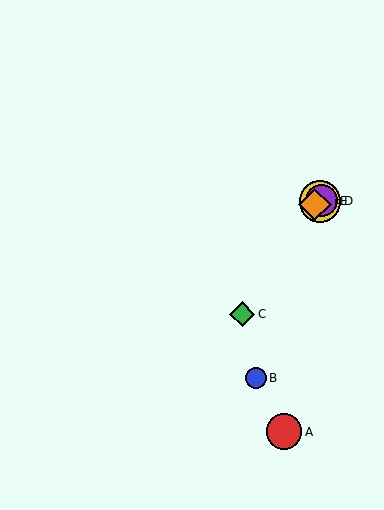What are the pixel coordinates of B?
Object B is at (256, 378).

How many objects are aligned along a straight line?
3 objects (D, E, F) are aligned along a straight line.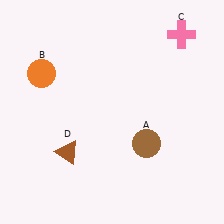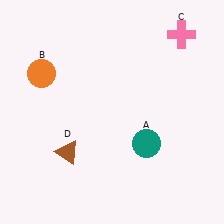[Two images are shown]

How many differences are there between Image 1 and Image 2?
There is 1 difference between the two images.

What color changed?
The circle (A) changed from brown in Image 1 to teal in Image 2.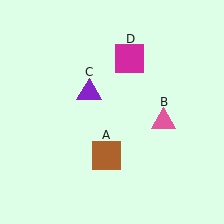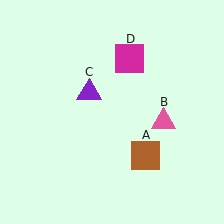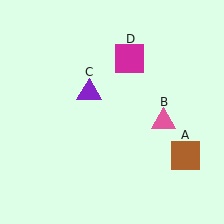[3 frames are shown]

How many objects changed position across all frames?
1 object changed position: brown square (object A).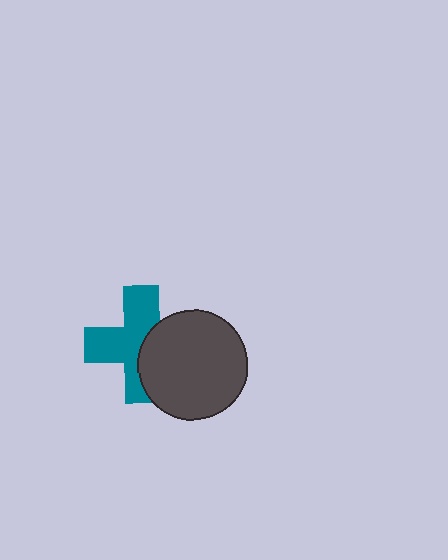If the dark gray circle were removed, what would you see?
You would see the complete teal cross.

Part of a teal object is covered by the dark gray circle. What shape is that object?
It is a cross.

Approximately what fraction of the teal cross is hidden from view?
Roughly 41% of the teal cross is hidden behind the dark gray circle.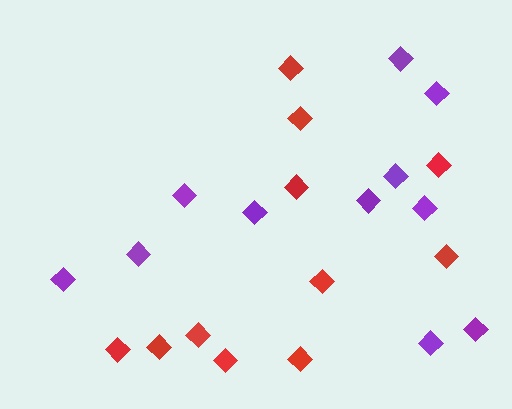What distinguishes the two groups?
There are 2 groups: one group of red diamonds (11) and one group of purple diamonds (11).